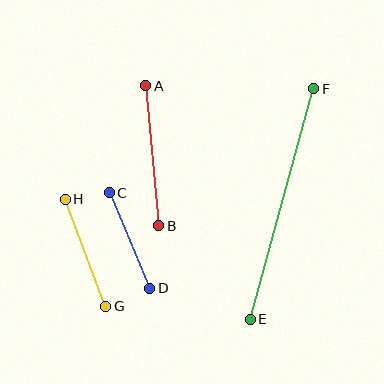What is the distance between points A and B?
The distance is approximately 140 pixels.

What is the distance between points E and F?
The distance is approximately 239 pixels.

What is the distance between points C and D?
The distance is approximately 104 pixels.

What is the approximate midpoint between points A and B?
The midpoint is at approximately (152, 156) pixels.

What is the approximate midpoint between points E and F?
The midpoint is at approximately (282, 204) pixels.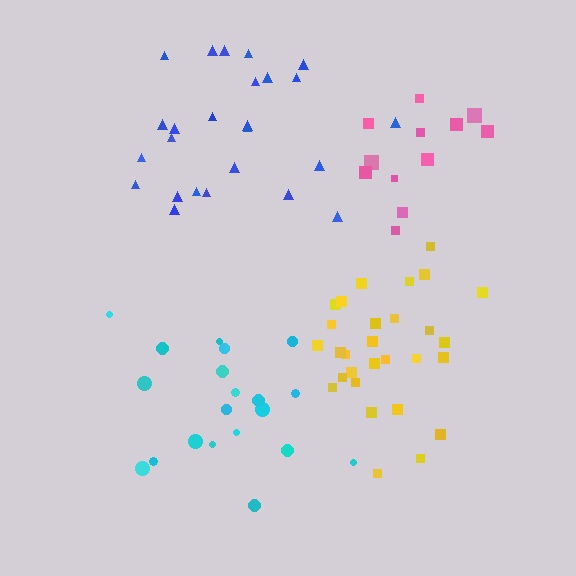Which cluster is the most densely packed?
Yellow.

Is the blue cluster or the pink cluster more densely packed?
Pink.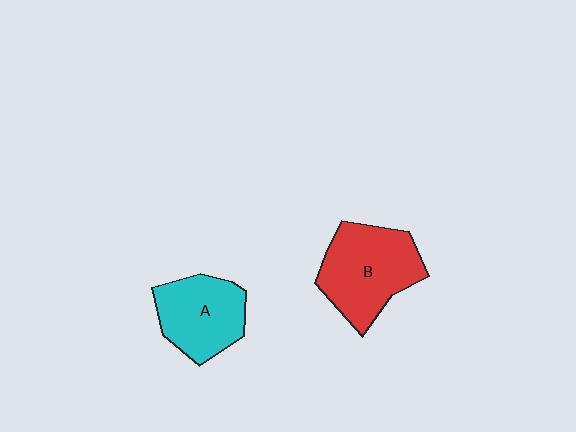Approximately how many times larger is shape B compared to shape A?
Approximately 1.2 times.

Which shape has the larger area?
Shape B (red).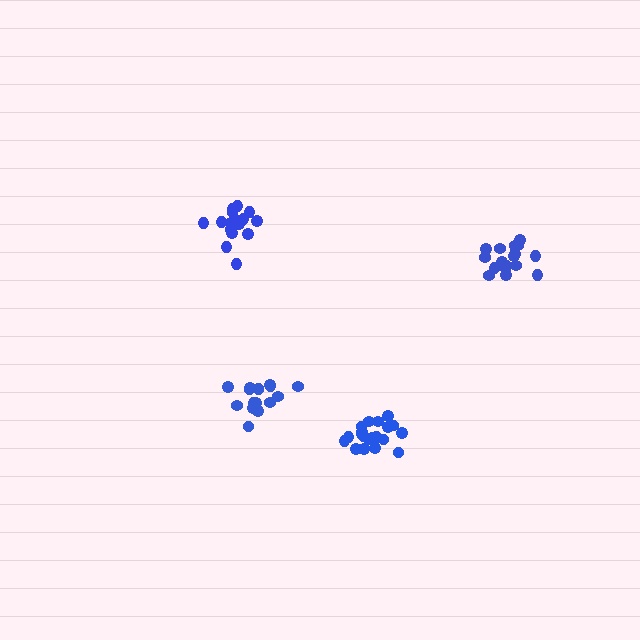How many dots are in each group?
Group 1: 20 dots, Group 2: 16 dots, Group 3: 16 dots, Group 4: 20 dots (72 total).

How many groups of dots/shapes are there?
There are 4 groups.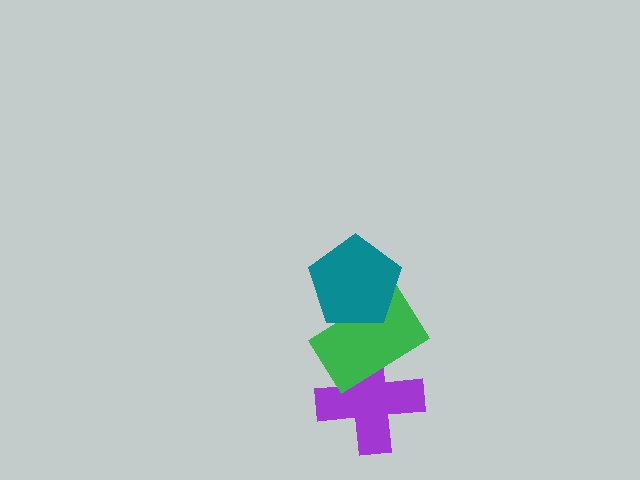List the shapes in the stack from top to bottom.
From top to bottom: the teal pentagon, the green rectangle, the purple cross.